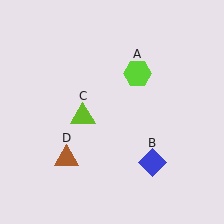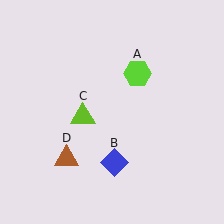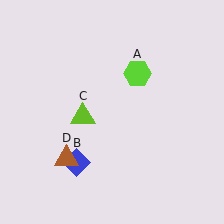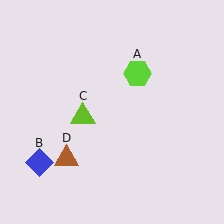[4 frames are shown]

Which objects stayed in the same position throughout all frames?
Lime hexagon (object A) and lime triangle (object C) and brown triangle (object D) remained stationary.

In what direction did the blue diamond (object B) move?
The blue diamond (object B) moved left.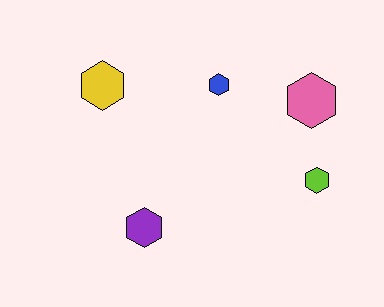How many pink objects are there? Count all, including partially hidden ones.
There is 1 pink object.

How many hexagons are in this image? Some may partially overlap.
There are 5 hexagons.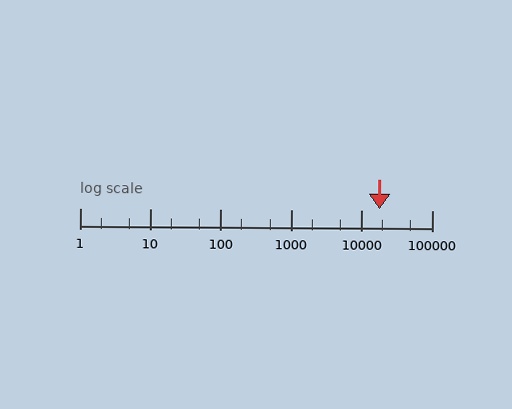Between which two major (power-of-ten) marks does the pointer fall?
The pointer is between 10000 and 100000.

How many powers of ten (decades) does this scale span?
The scale spans 5 decades, from 1 to 100000.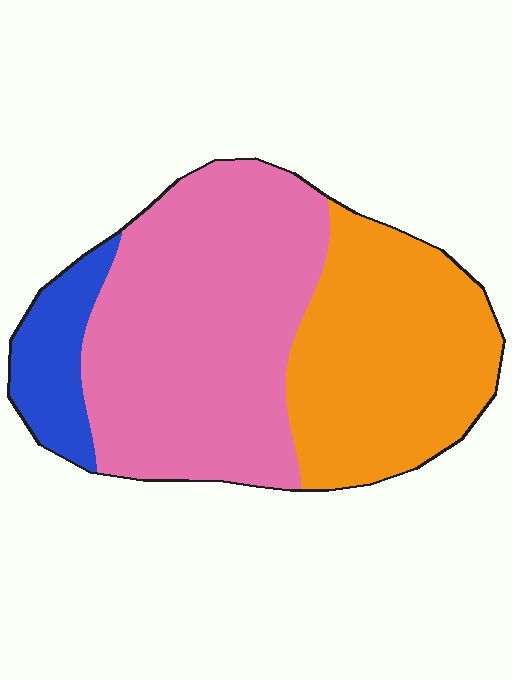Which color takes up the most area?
Pink, at roughly 50%.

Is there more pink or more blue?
Pink.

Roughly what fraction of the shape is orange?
Orange covers 37% of the shape.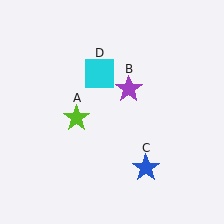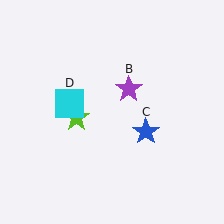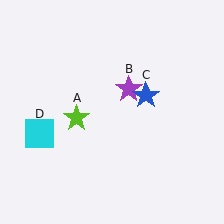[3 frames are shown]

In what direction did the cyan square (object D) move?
The cyan square (object D) moved down and to the left.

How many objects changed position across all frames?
2 objects changed position: blue star (object C), cyan square (object D).